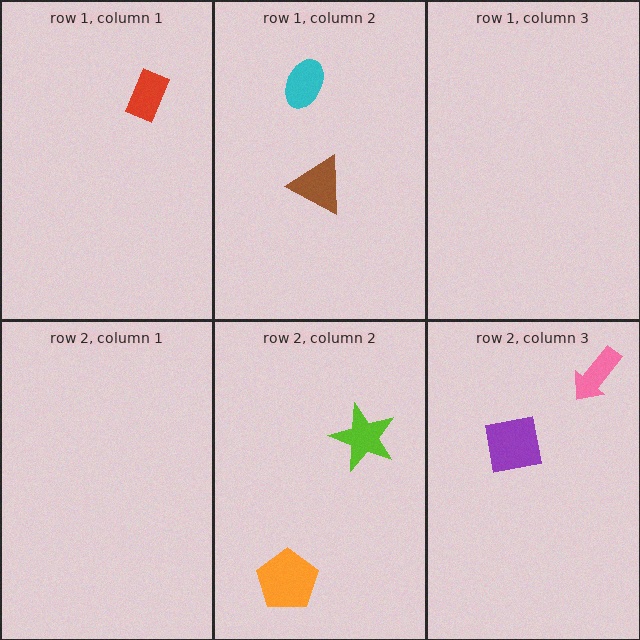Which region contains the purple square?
The row 2, column 3 region.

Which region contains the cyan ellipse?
The row 1, column 2 region.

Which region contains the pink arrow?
The row 2, column 3 region.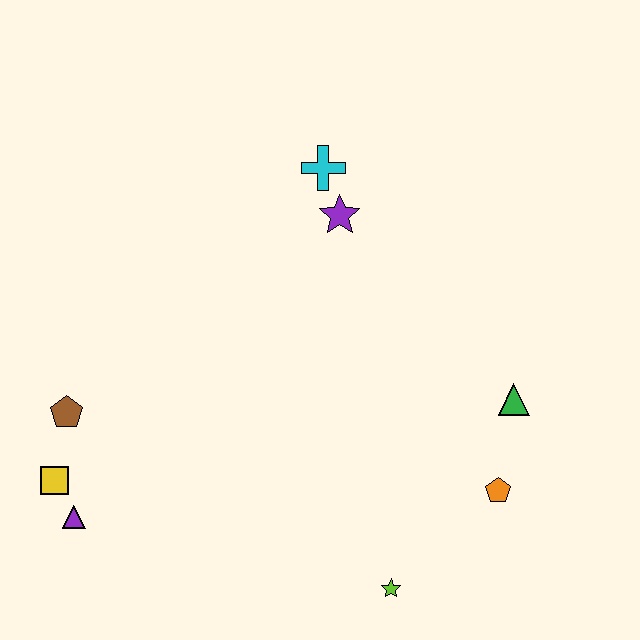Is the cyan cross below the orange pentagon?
No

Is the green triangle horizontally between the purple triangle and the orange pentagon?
No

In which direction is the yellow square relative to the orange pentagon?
The yellow square is to the left of the orange pentagon.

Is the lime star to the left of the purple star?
No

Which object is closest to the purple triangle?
The yellow square is closest to the purple triangle.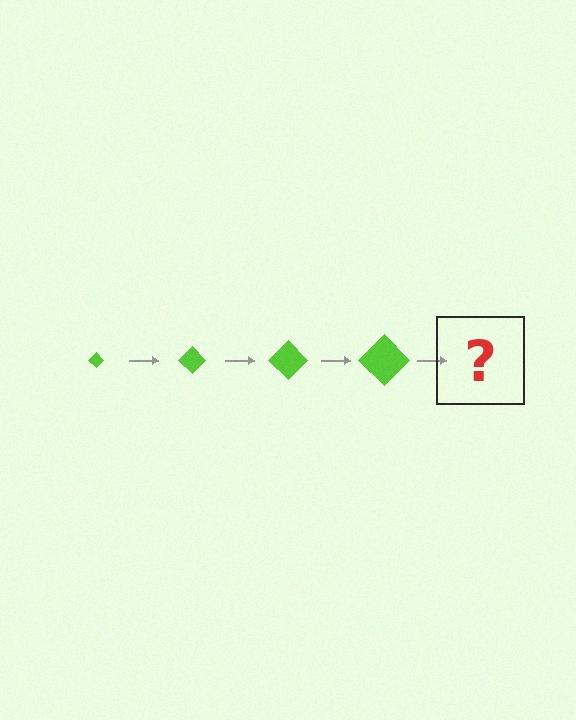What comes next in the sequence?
The next element should be a lime diamond, larger than the previous one.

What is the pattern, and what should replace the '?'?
The pattern is that the diamond gets progressively larger each step. The '?' should be a lime diamond, larger than the previous one.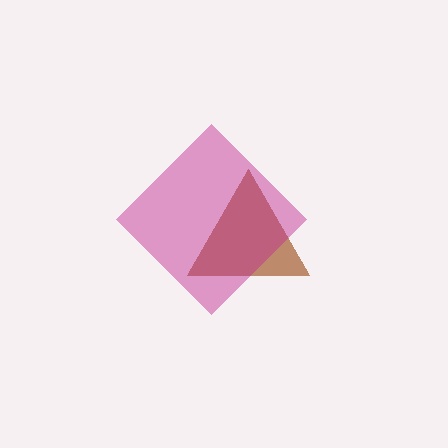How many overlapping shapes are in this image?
There are 2 overlapping shapes in the image.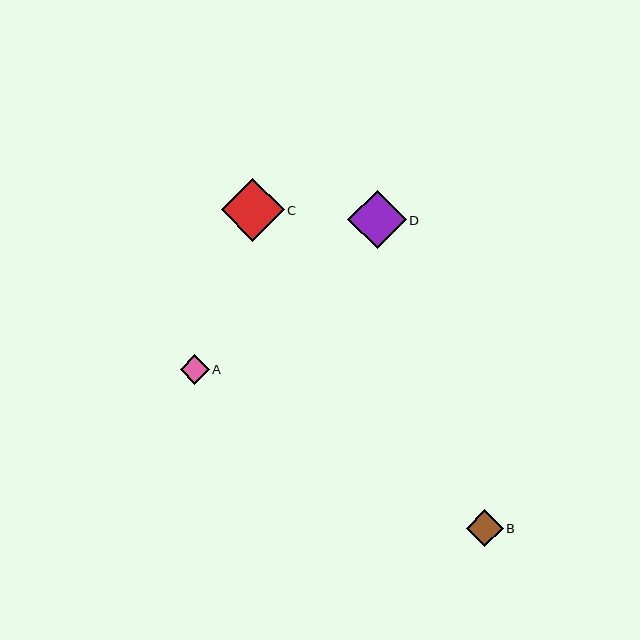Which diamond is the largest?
Diamond C is the largest with a size of approximately 63 pixels.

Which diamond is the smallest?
Diamond A is the smallest with a size of approximately 29 pixels.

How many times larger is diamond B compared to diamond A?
Diamond B is approximately 1.3 times the size of diamond A.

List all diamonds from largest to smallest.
From largest to smallest: C, D, B, A.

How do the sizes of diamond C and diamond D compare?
Diamond C and diamond D are approximately the same size.